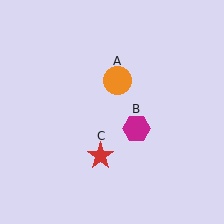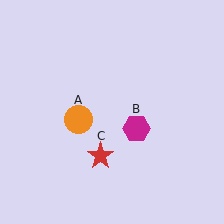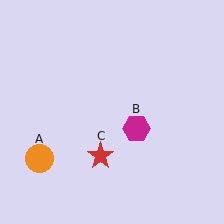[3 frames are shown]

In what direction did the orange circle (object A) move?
The orange circle (object A) moved down and to the left.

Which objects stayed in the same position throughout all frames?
Magenta hexagon (object B) and red star (object C) remained stationary.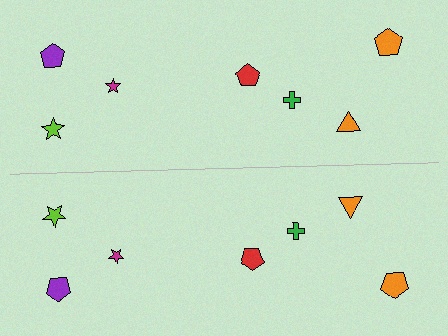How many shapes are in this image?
There are 14 shapes in this image.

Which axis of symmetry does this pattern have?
The pattern has a horizontal axis of symmetry running through the center of the image.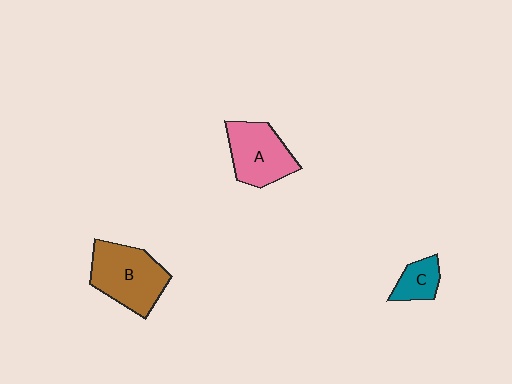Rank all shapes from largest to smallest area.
From largest to smallest: B (brown), A (pink), C (teal).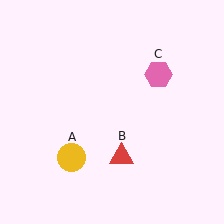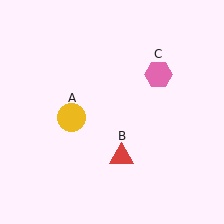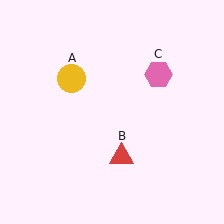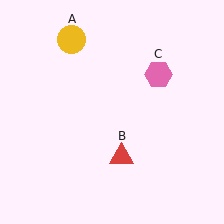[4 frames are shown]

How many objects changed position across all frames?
1 object changed position: yellow circle (object A).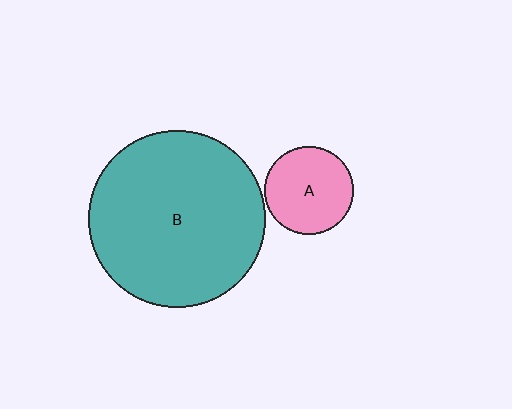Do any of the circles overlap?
No, none of the circles overlap.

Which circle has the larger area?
Circle B (teal).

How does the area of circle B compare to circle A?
Approximately 4.0 times.